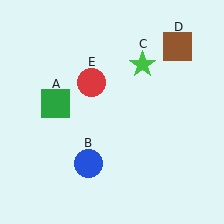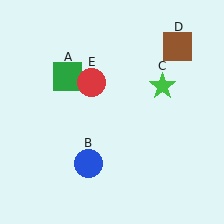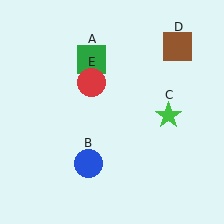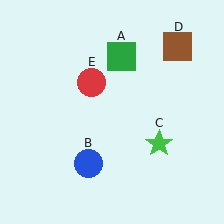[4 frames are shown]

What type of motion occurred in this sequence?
The green square (object A), green star (object C) rotated clockwise around the center of the scene.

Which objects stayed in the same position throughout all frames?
Blue circle (object B) and brown square (object D) and red circle (object E) remained stationary.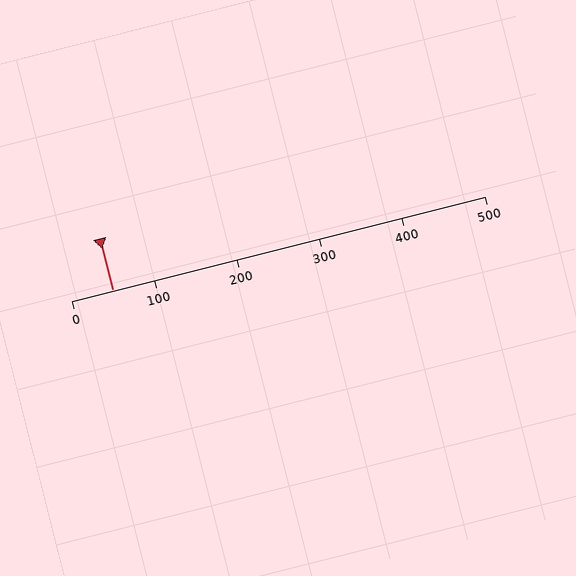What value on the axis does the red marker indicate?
The marker indicates approximately 50.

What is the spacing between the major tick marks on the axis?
The major ticks are spaced 100 apart.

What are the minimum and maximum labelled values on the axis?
The axis runs from 0 to 500.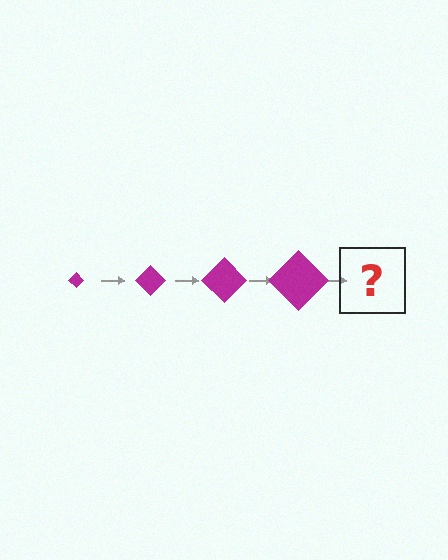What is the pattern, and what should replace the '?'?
The pattern is that the diamond gets progressively larger each step. The '?' should be a magenta diamond, larger than the previous one.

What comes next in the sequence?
The next element should be a magenta diamond, larger than the previous one.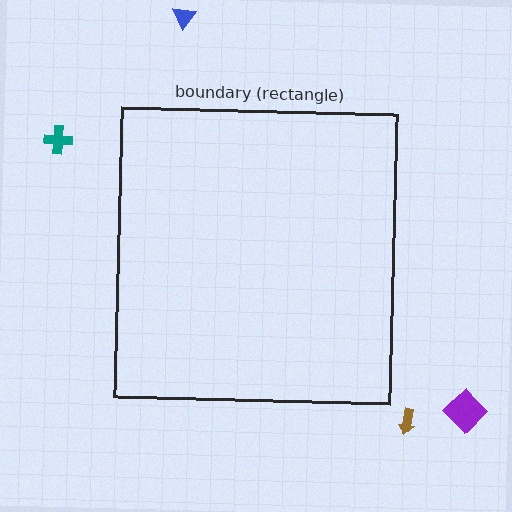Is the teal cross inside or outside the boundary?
Outside.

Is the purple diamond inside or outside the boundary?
Outside.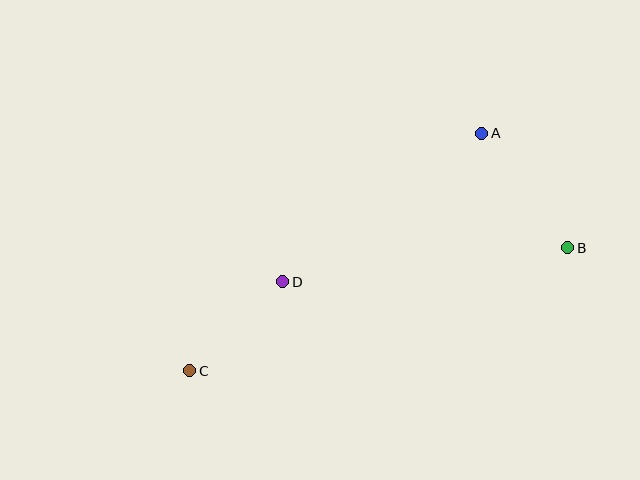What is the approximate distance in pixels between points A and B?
The distance between A and B is approximately 144 pixels.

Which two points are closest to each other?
Points C and D are closest to each other.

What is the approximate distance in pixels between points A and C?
The distance between A and C is approximately 377 pixels.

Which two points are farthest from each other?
Points B and C are farthest from each other.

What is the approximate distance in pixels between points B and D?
The distance between B and D is approximately 287 pixels.